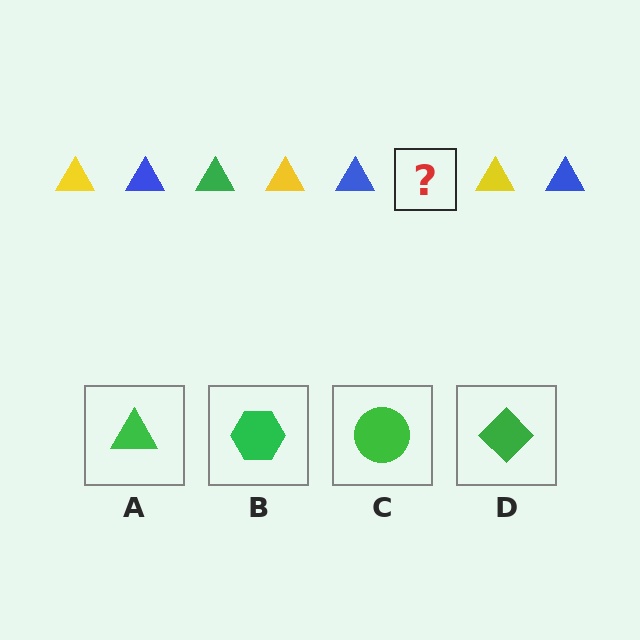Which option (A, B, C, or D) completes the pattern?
A.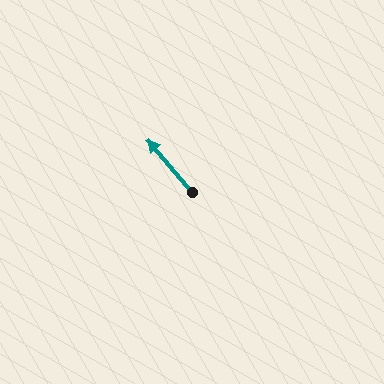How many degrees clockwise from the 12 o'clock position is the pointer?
Approximately 320 degrees.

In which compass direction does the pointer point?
Northwest.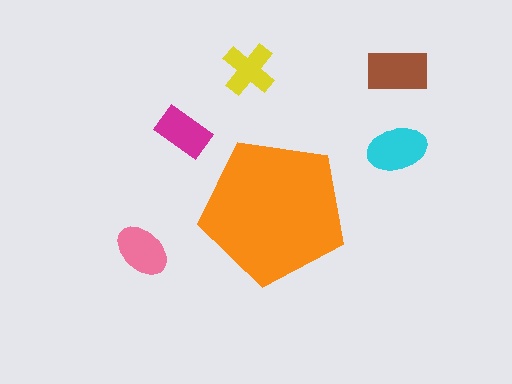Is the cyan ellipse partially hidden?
No, the cyan ellipse is fully visible.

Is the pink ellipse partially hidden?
No, the pink ellipse is fully visible.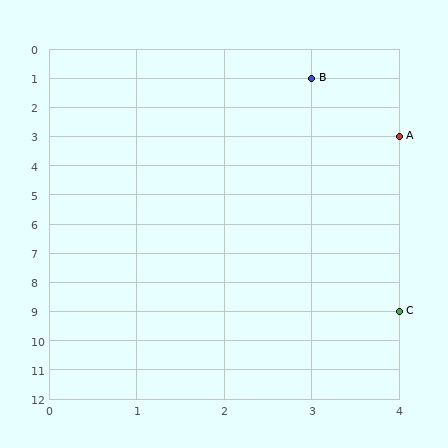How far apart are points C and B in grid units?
Points C and B are 1 column and 8 rows apart (about 8.1 grid units diagonally).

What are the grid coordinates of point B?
Point B is at grid coordinates (3, 1).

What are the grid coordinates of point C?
Point C is at grid coordinates (4, 9).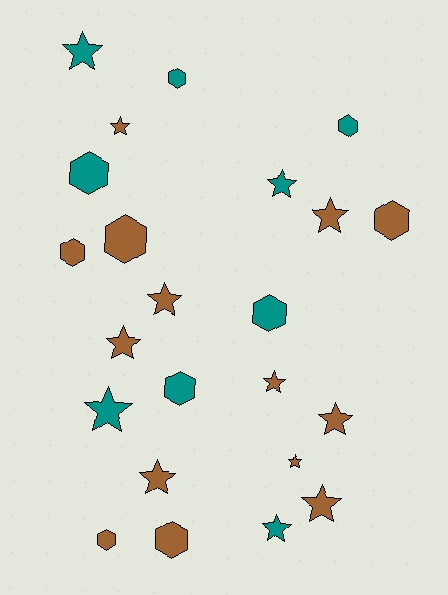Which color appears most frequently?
Brown, with 14 objects.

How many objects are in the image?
There are 23 objects.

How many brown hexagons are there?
There are 5 brown hexagons.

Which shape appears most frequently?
Star, with 13 objects.